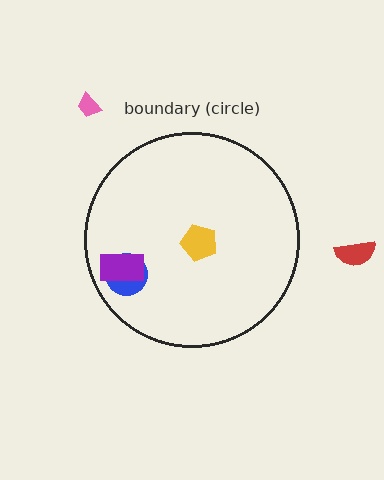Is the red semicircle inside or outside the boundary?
Outside.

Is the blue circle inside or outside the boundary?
Inside.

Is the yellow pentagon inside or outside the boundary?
Inside.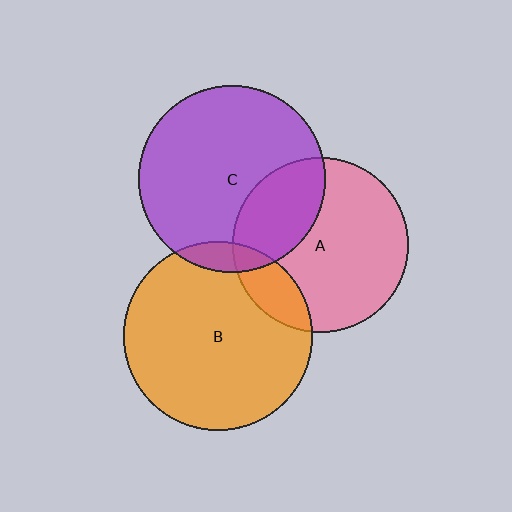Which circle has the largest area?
Circle B (orange).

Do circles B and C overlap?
Yes.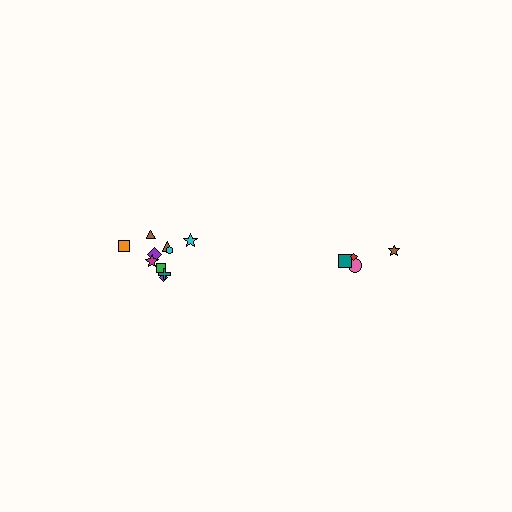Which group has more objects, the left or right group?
The left group.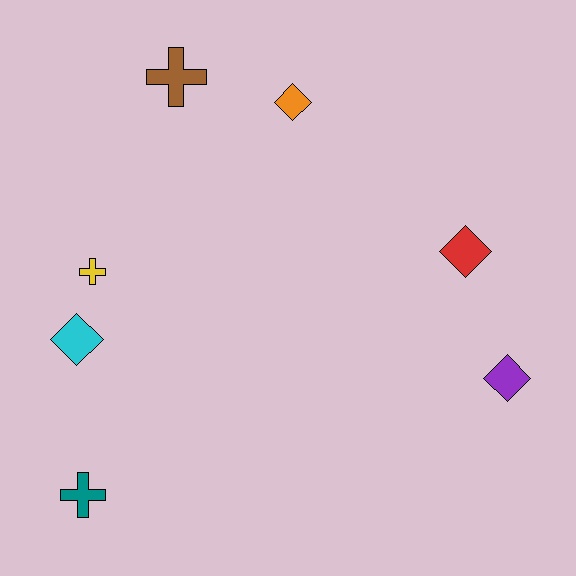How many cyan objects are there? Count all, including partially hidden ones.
There is 1 cyan object.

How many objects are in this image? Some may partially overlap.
There are 7 objects.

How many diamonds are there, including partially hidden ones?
There are 4 diamonds.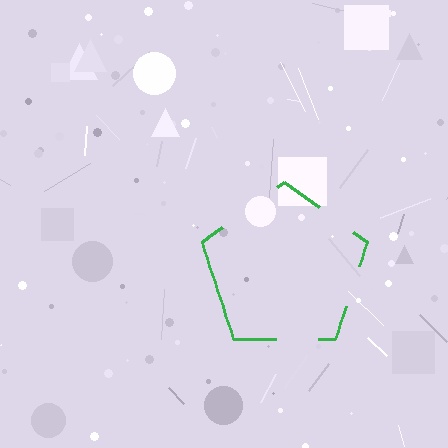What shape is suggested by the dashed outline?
The dashed outline suggests a pentagon.